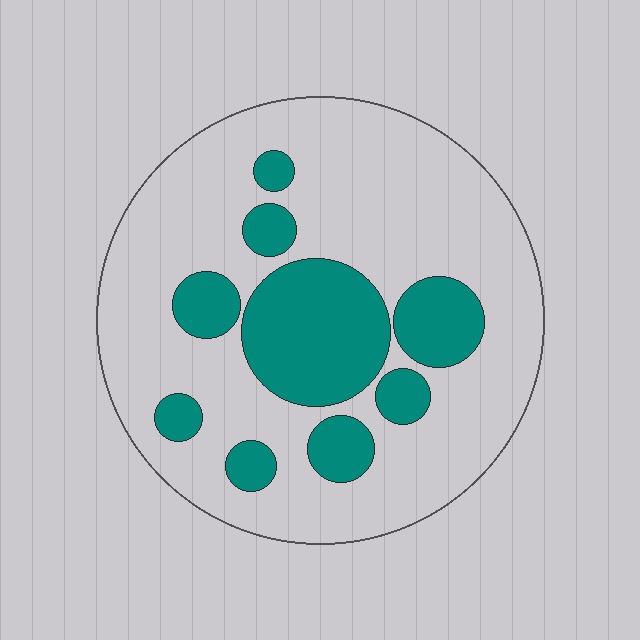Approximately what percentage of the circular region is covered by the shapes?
Approximately 25%.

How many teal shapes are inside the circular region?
9.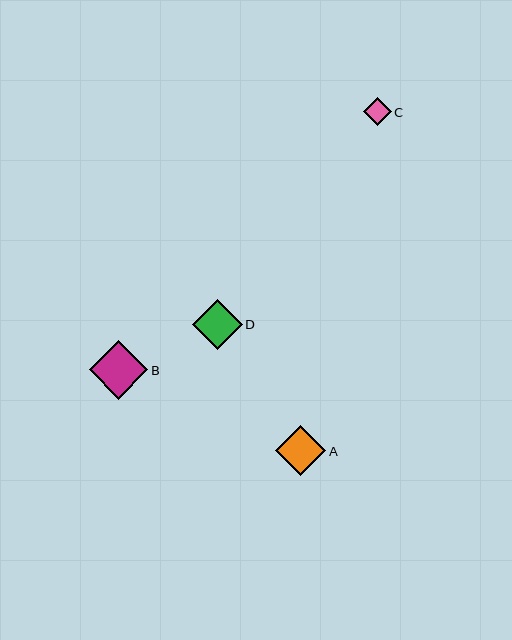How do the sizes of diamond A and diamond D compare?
Diamond A and diamond D are approximately the same size.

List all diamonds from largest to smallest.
From largest to smallest: B, A, D, C.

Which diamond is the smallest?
Diamond C is the smallest with a size of approximately 28 pixels.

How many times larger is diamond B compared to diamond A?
Diamond B is approximately 1.2 times the size of diamond A.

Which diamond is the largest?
Diamond B is the largest with a size of approximately 59 pixels.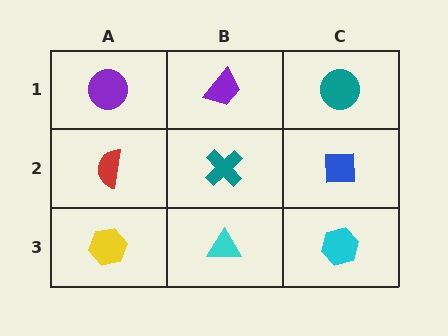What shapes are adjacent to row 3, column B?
A teal cross (row 2, column B), a yellow hexagon (row 3, column A), a cyan hexagon (row 3, column C).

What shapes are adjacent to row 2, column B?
A purple trapezoid (row 1, column B), a cyan triangle (row 3, column B), a red semicircle (row 2, column A), a blue square (row 2, column C).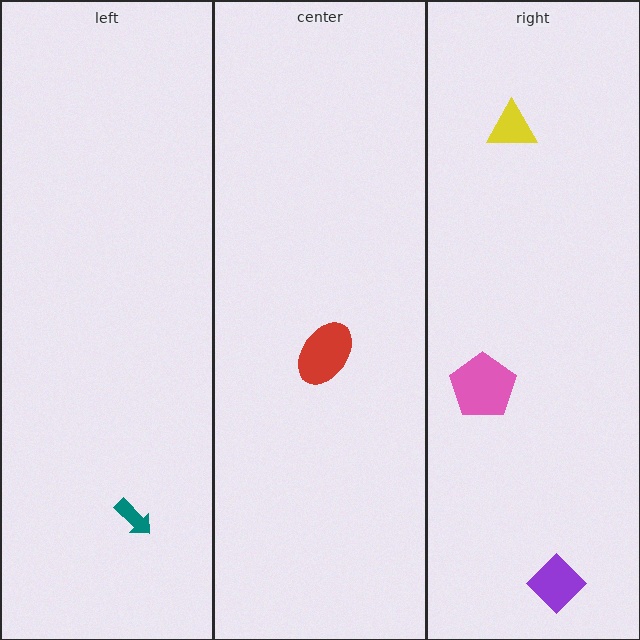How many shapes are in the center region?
1.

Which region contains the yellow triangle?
The right region.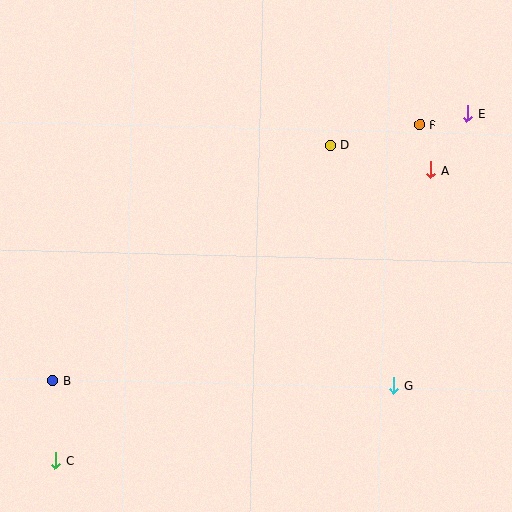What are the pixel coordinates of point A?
Point A is at (431, 170).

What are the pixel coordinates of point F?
Point F is at (420, 125).